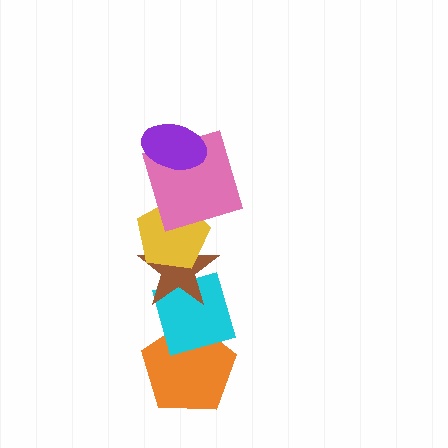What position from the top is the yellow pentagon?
The yellow pentagon is 3rd from the top.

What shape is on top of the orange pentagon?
The cyan diamond is on top of the orange pentagon.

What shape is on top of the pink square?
The purple ellipse is on top of the pink square.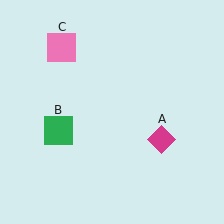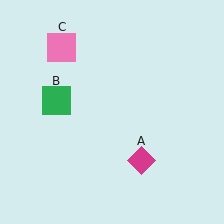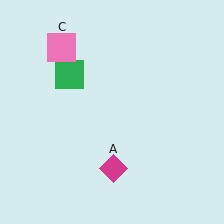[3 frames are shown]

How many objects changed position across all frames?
2 objects changed position: magenta diamond (object A), green square (object B).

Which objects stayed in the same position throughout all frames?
Pink square (object C) remained stationary.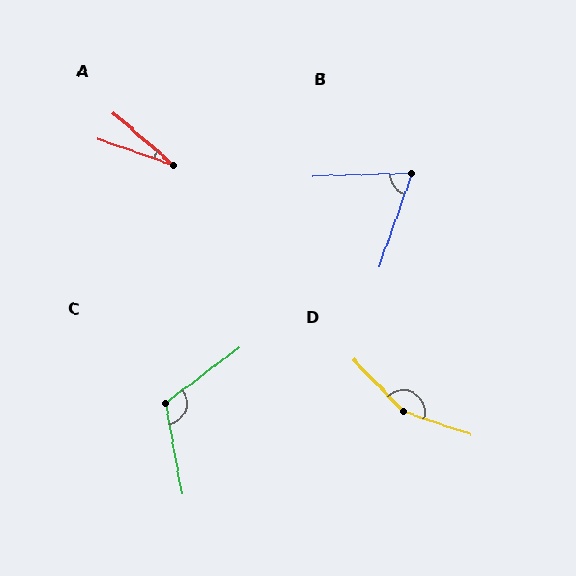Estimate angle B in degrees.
Approximately 69 degrees.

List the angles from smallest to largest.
A (22°), B (69°), C (116°), D (152°).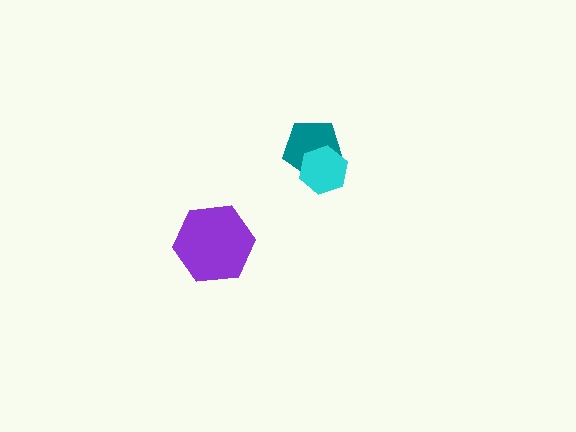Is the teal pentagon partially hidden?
Yes, it is partially covered by another shape.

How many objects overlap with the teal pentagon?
1 object overlaps with the teal pentagon.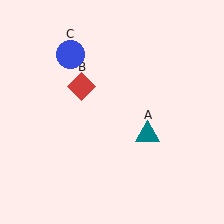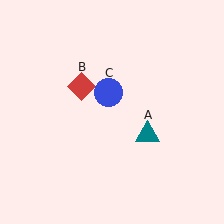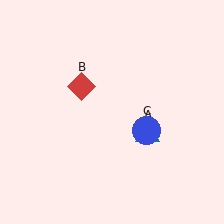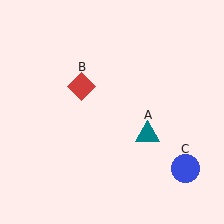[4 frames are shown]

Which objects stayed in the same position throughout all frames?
Teal triangle (object A) and red diamond (object B) remained stationary.